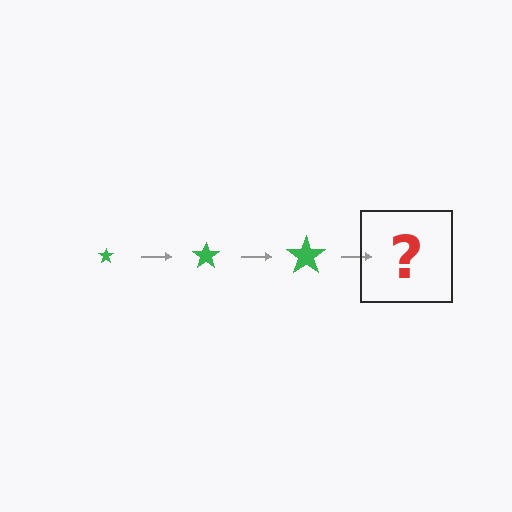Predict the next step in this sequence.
The next step is a green star, larger than the previous one.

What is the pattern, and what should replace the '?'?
The pattern is that the star gets progressively larger each step. The '?' should be a green star, larger than the previous one.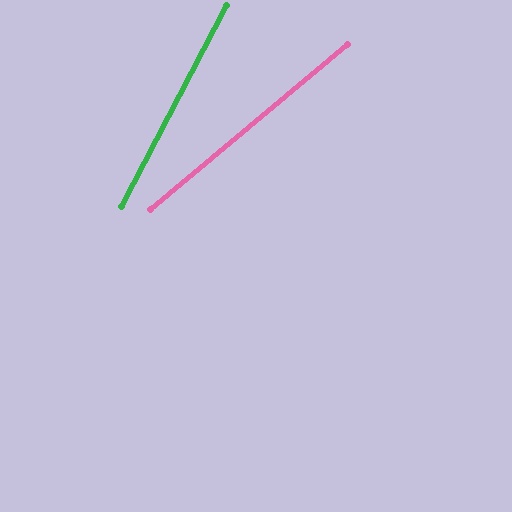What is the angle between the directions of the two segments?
Approximately 23 degrees.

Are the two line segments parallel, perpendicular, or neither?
Neither parallel nor perpendicular — they differ by about 23°.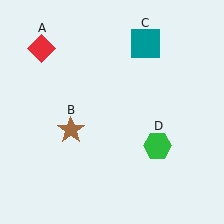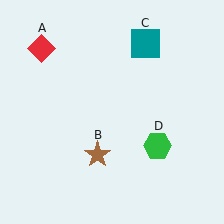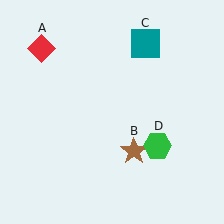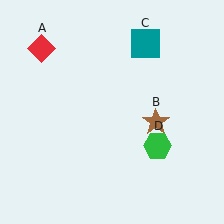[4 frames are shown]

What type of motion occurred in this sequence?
The brown star (object B) rotated counterclockwise around the center of the scene.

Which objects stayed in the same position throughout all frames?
Red diamond (object A) and teal square (object C) and green hexagon (object D) remained stationary.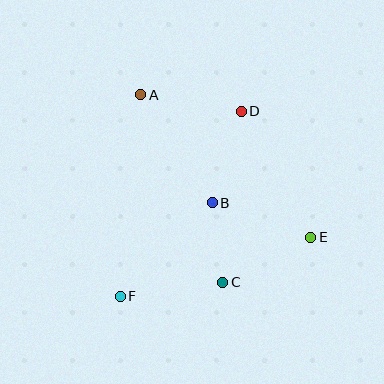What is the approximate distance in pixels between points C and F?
The distance between C and F is approximately 104 pixels.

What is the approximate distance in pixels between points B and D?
The distance between B and D is approximately 96 pixels.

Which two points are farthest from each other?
Points A and E are farthest from each other.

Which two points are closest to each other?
Points B and C are closest to each other.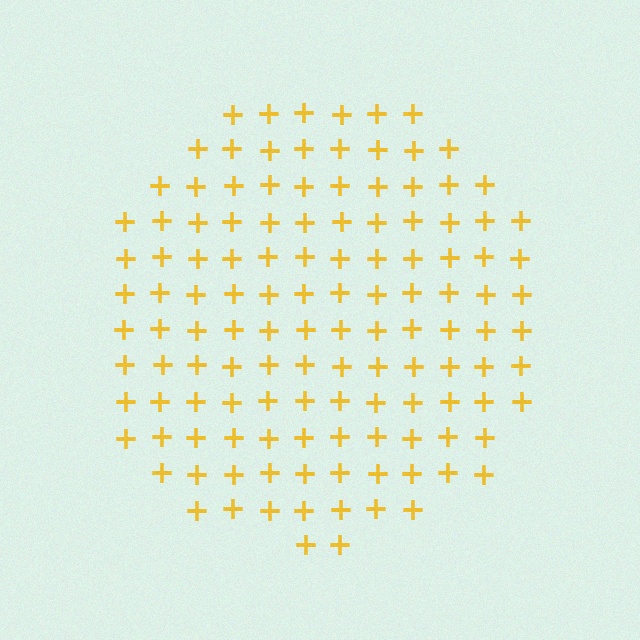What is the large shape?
The large shape is a circle.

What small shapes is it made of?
It is made of small plus signs.